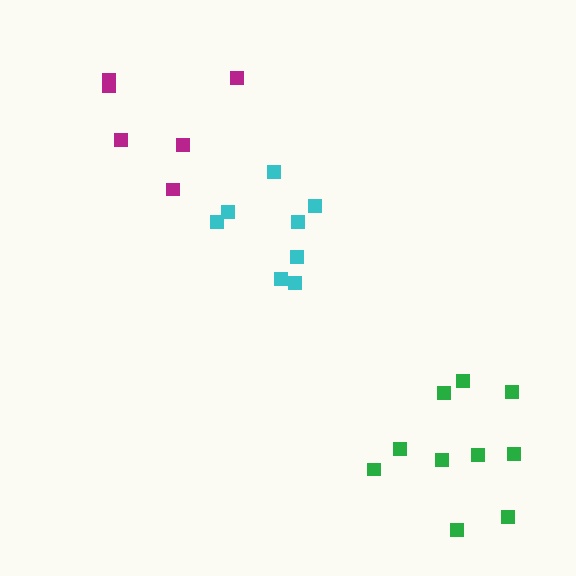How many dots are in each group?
Group 1: 6 dots, Group 2: 8 dots, Group 3: 10 dots (24 total).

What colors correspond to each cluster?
The clusters are colored: magenta, cyan, green.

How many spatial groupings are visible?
There are 3 spatial groupings.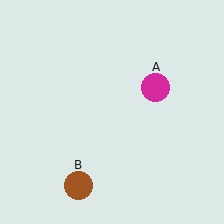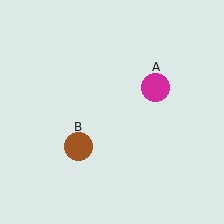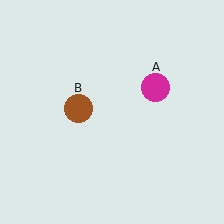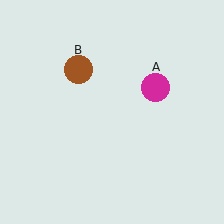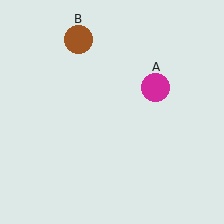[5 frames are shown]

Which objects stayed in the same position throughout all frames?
Magenta circle (object A) remained stationary.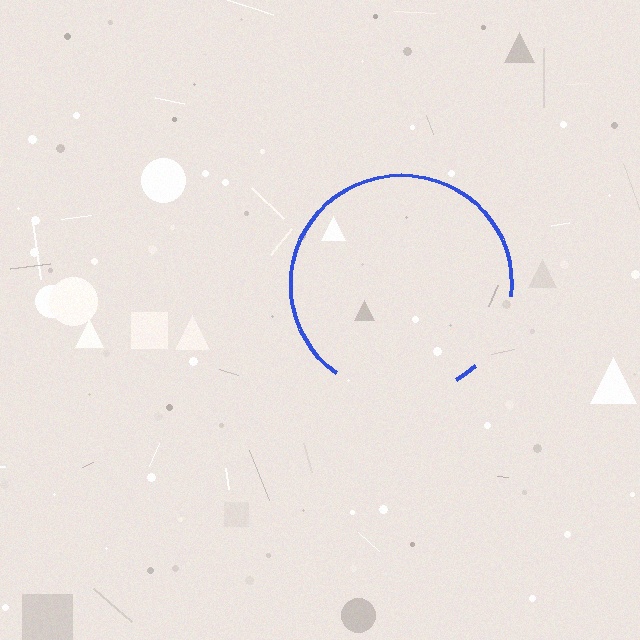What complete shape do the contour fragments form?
The contour fragments form a circle.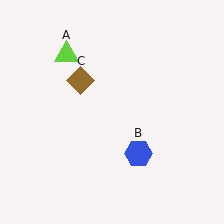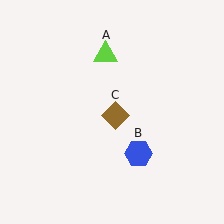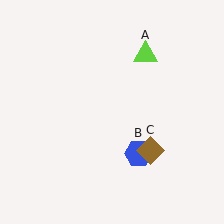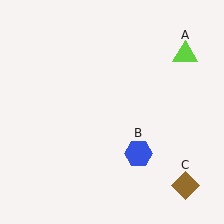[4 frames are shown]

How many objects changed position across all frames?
2 objects changed position: lime triangle (object A), brown diamond (object C).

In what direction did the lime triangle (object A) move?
The lime triangle (object A) moved right.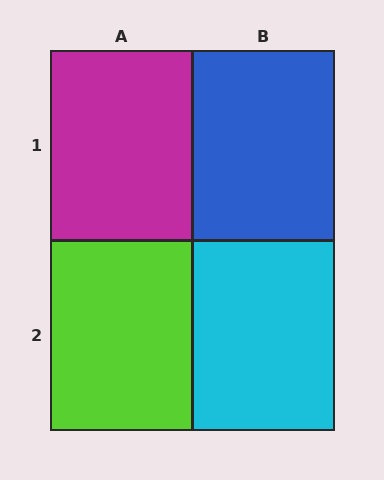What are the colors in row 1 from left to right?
Magenta, blue.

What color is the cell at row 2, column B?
Cyan.